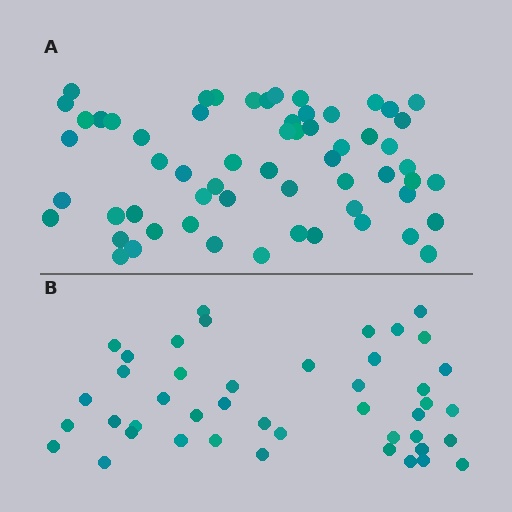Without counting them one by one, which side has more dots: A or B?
Region A (the top region) has more dots.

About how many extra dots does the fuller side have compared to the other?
Region A has approximately 15 more dots than region B.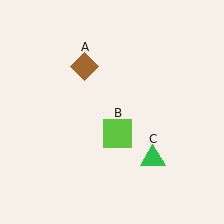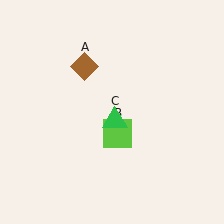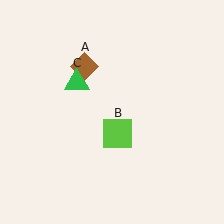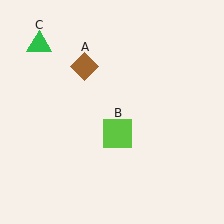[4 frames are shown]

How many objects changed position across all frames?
1 object changed position: green triangle (object C).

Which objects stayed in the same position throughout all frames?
Brown diamond (object A) and lime square (object B) remained stationary.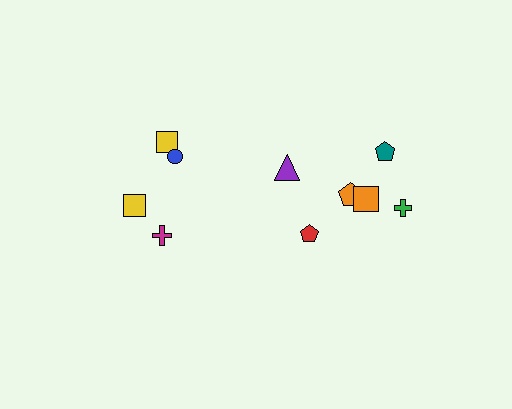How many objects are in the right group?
There are 6 objects.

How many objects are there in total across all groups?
There are 10 objects.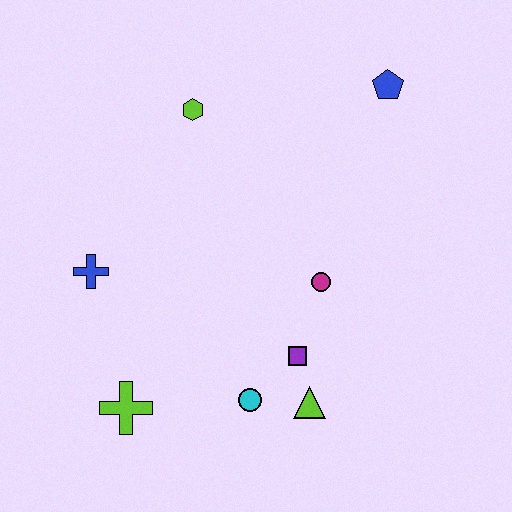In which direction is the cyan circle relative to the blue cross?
The cyan circle is to the right of the blue cross.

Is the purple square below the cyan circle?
No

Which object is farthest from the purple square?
The blue pentagon is farthest from the purple square.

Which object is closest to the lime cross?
The cyan circle is closest to the lime cross.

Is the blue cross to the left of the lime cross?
Yes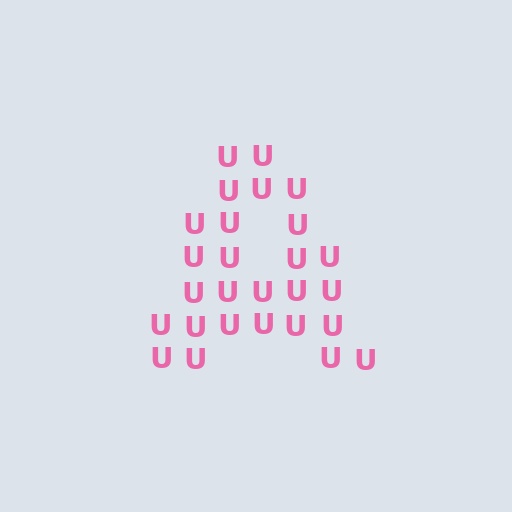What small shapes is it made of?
It is made of small letter U's.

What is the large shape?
The large shape is the letter A.